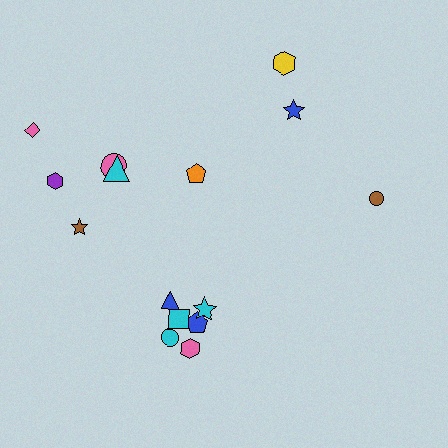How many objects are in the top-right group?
There are 3 objects.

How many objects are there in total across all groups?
There are 15 objects.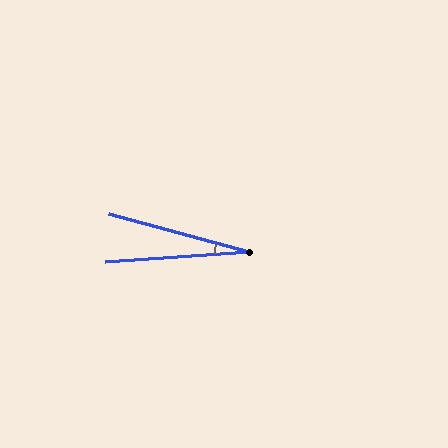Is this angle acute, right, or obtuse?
It is acute.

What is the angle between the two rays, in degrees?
Approximately 19 degrees.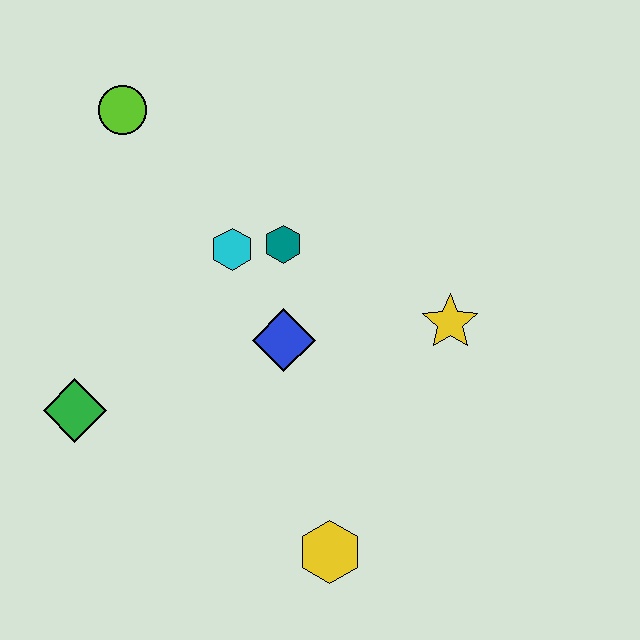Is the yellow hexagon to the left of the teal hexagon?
No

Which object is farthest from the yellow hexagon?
The lime circle is farthest from the yellow hexagon.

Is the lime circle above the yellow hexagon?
Yes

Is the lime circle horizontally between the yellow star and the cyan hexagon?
No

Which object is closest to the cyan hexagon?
The teal hexagon is closest to the cyan hexagon.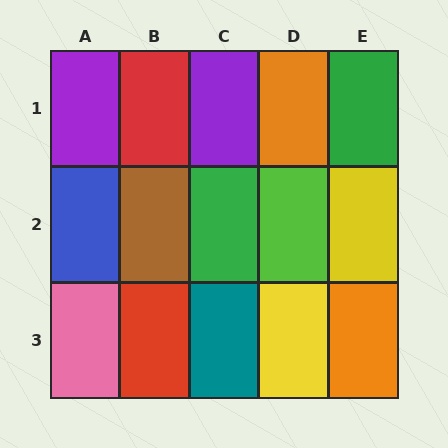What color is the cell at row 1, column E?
Green.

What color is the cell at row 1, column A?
Purple.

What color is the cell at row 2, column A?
Blue.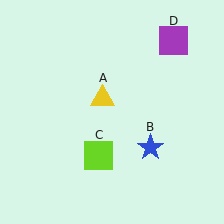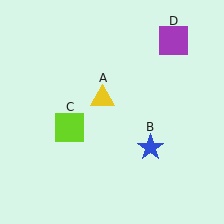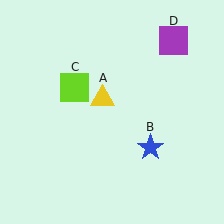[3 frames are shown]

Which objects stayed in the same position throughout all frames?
Yellow triangle (object A) and blue star (object B) and purple square (object D) remained stationary.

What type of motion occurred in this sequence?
The lime square (object C) rotated clockwise around the center of the scene.